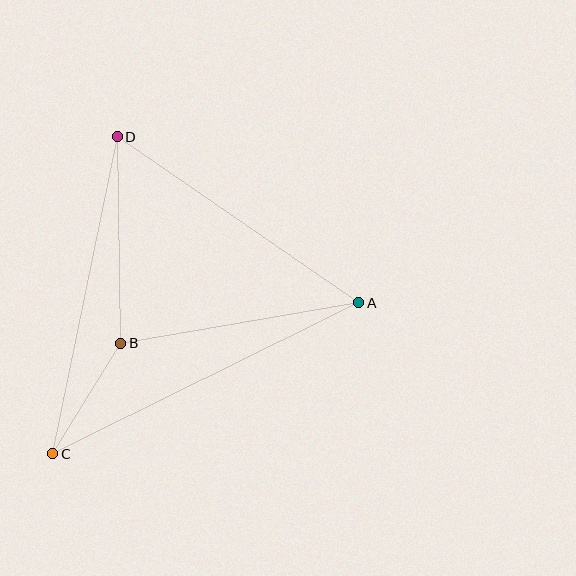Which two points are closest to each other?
Points B and C are closest to each other.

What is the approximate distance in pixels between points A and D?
The distance between A and D is approximately 293 pixels.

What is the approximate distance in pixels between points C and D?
The distance between C and D is approximately 323 pixels.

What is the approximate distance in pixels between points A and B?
The distance between A and B is approximately 241 pixels.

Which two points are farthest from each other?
Points A and C are farthest from each other.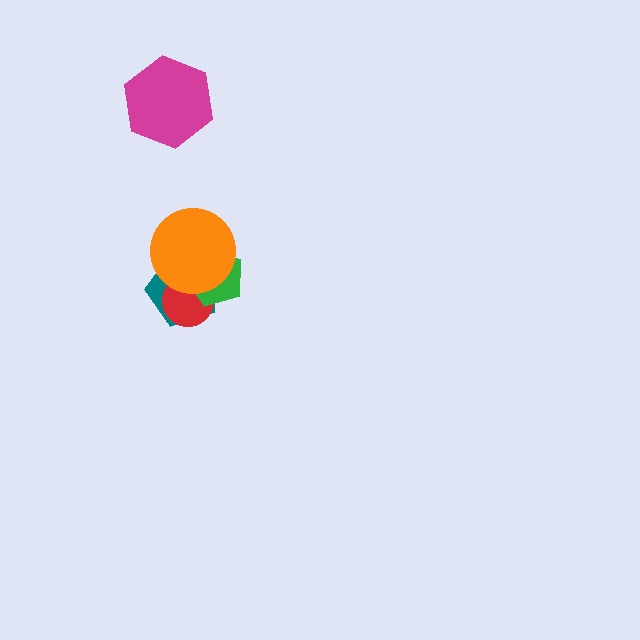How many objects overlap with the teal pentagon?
3 objects overlap with the teal pentagon.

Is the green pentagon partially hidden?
Yes, it is partially covered by another shape.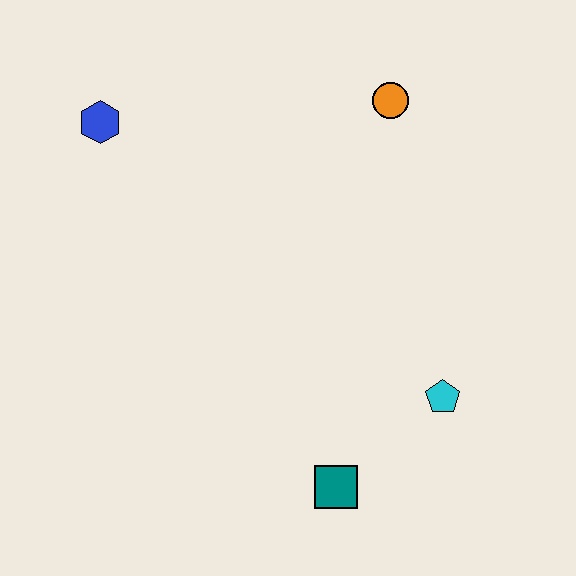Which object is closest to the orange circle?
The blue hexagon is closest to the orange circle.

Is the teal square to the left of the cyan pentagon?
Yes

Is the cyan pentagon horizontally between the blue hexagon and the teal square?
No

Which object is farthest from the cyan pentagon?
The blue hexagon is farthest from the cyan pentagon.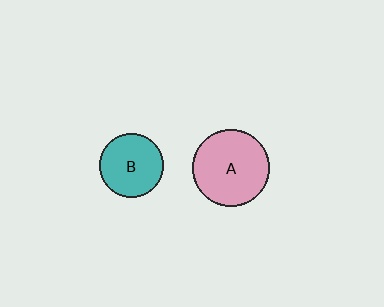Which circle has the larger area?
Circle A (pink).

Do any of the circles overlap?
No, none of the circles overlap.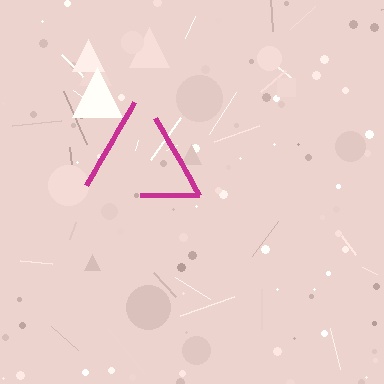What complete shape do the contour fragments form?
The contour fragments form a triangle.